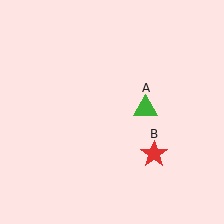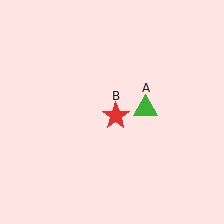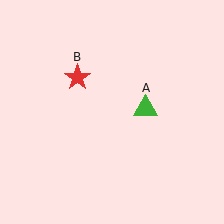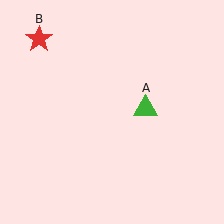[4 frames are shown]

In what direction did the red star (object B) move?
The red star (object B) moved up and to the left.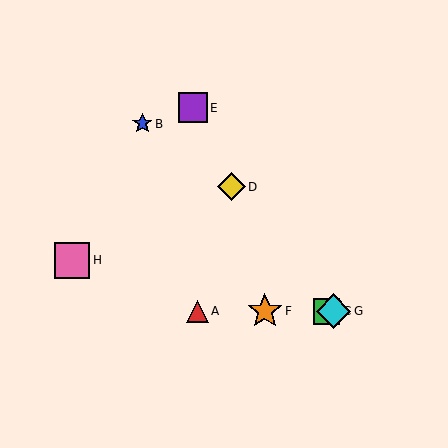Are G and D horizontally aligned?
No, G is at y≈311 and D is at y≈187.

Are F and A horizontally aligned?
Yes, both are at y≈311.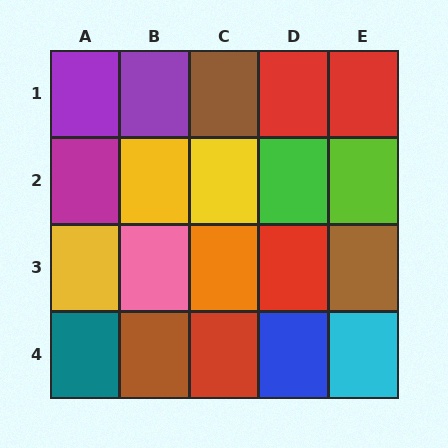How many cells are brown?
3 cells are brown.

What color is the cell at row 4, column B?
Brown.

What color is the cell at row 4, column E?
Cyan.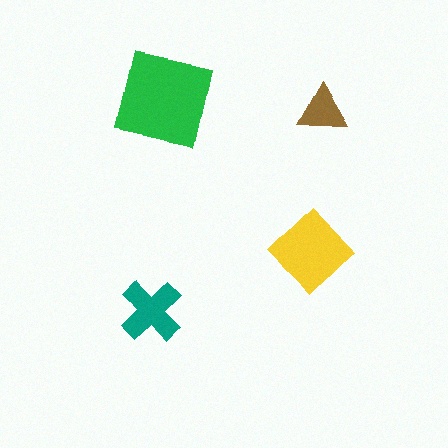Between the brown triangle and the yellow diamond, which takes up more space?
The yellow diamond.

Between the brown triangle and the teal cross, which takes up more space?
The teal cross.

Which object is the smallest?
The brown triangle.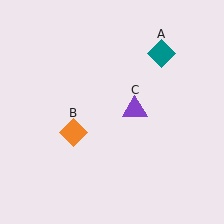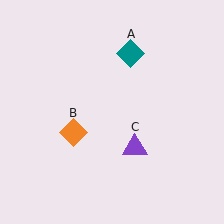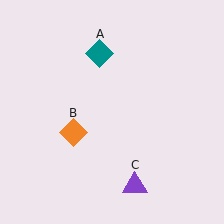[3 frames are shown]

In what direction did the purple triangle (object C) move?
The purple triangle (object C) moved down.